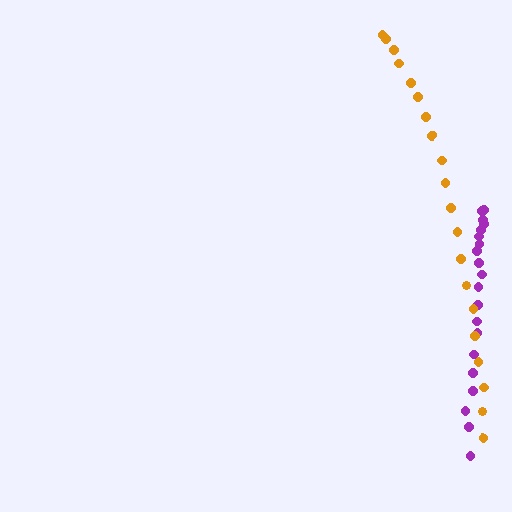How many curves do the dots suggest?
There are 2 distinct paths.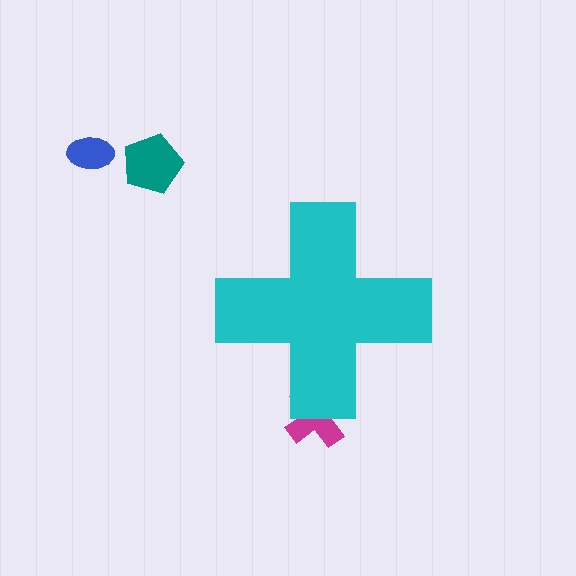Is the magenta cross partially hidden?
Yes, the magenta cross is partially hidden behind the cyan cross.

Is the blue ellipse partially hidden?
No, the blue ellipse is fully visible.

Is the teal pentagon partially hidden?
No, the teal pentagon is fully visible.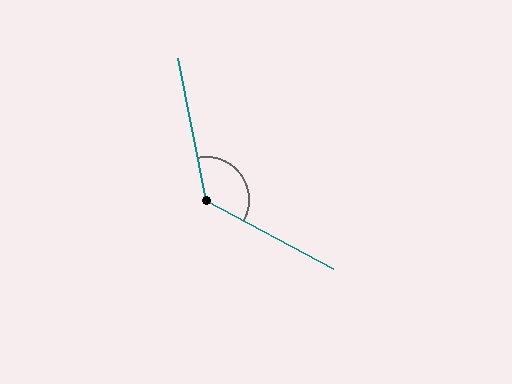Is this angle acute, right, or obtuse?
It is obtuse.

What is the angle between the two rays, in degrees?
Approximately 130 degrees.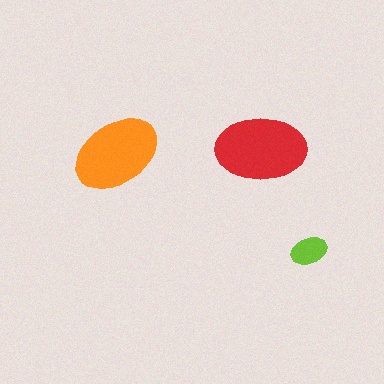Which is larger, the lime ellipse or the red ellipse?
The red one.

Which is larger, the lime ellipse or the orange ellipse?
The orange one.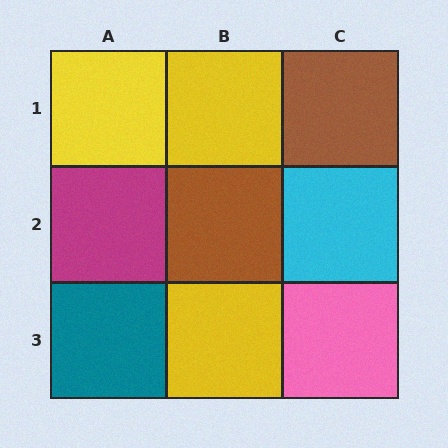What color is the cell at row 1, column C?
Brown.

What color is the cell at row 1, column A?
Yellow.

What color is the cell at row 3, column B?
Yellow.